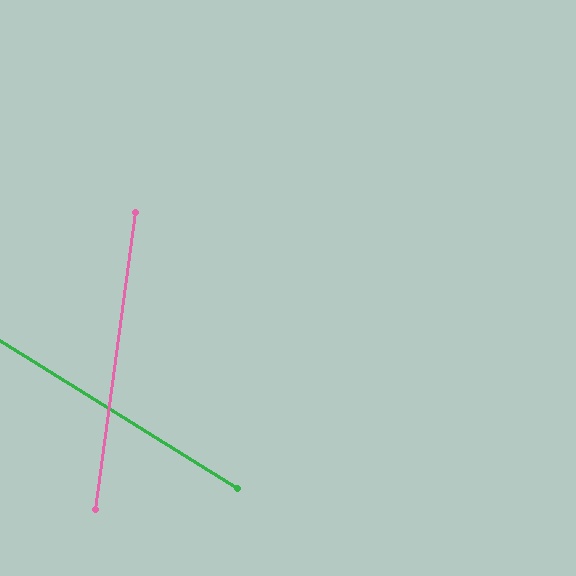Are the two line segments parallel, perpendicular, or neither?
Neither parallel nor perpendicular — they differ by about 66°.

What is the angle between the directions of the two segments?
Approximately 66 degrees.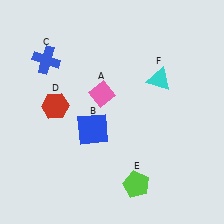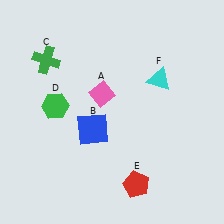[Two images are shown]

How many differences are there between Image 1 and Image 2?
There are 3 differences between the two images.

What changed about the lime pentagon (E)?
In Image 1, E is lime. In Image 2, it changed to red.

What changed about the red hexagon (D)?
In Image 1, D is red. In Image 2, it changed to green.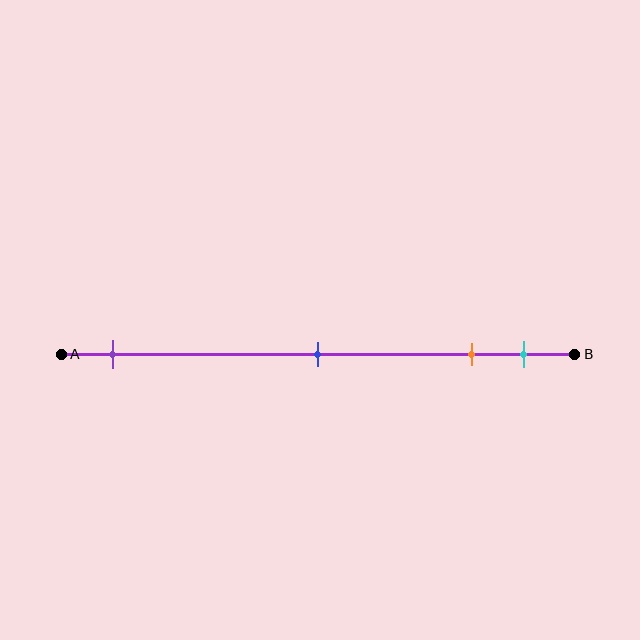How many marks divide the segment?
There are 4 marks dividing the segment.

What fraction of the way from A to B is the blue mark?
The blue mark is approximately 50% (0.5) of the way from A to B.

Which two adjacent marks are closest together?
The orange and cyan marks are the closest adjacent pair.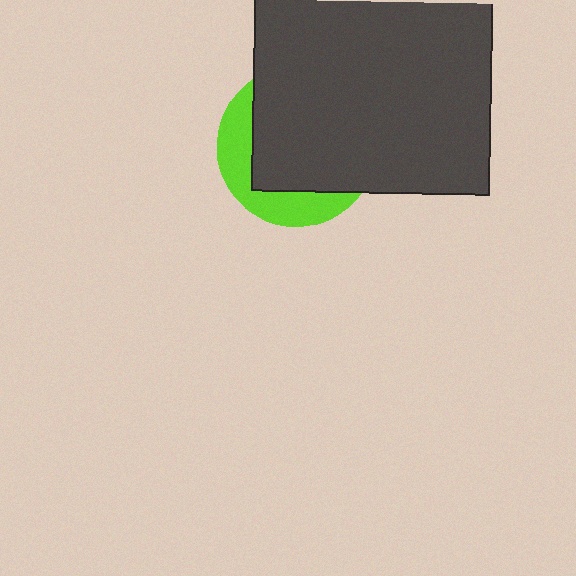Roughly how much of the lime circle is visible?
A small part of it is visible (roughly 32%).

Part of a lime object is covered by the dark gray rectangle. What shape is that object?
It is a circle.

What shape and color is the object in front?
The object in front is a dark gray rectangle.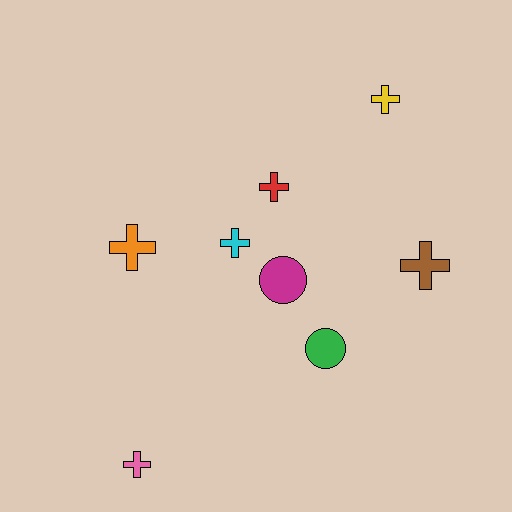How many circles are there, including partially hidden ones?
There are 2 circles.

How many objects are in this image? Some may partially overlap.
There are 8 objects.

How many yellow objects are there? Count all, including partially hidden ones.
There is 1 yellow object.